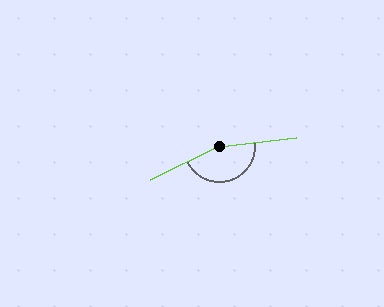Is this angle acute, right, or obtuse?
It is obtuse.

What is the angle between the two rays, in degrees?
Approximately 160 degrees.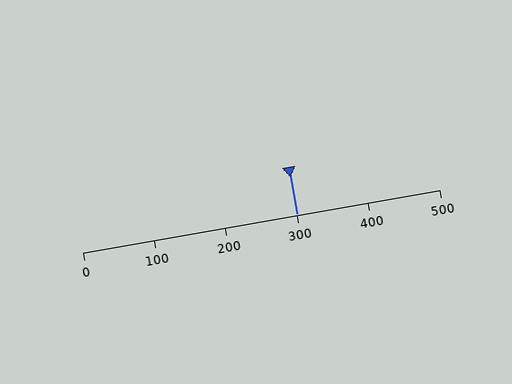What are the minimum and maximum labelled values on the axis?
The axis runs from 0 to 500.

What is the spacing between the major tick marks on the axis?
The major ticks are spaced 100 apart.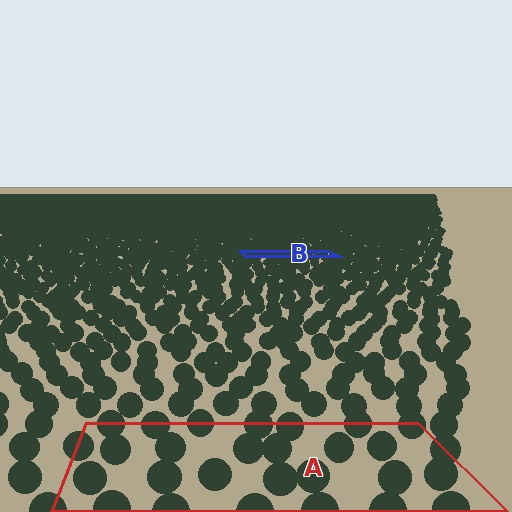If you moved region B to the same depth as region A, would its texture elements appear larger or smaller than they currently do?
They would appear larger. At a closer depth, the same texture elements are projected at a bigger on-screen size.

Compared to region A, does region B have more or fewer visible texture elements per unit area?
Region B has more texture elements per unit area — they are packed more densely because it is farther away.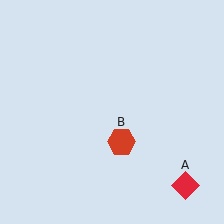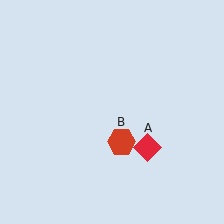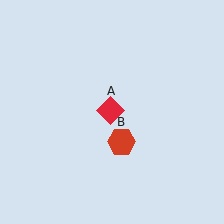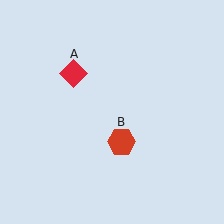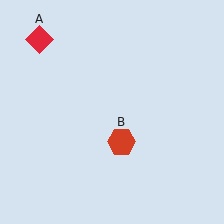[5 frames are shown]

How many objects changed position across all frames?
1 object changed position: red diamond (object A).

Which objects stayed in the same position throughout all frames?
Red hexagon (object B) remained stationary.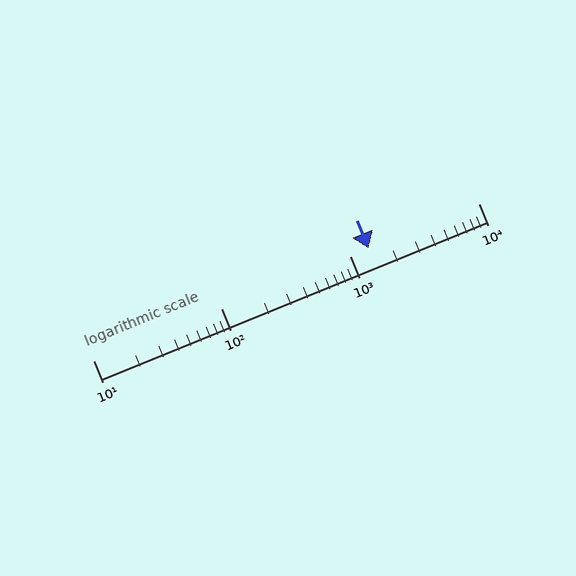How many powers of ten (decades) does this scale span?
The scale spans 3 decades, from 10 to 10000.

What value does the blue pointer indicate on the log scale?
The pointer indicates approximately 1400.